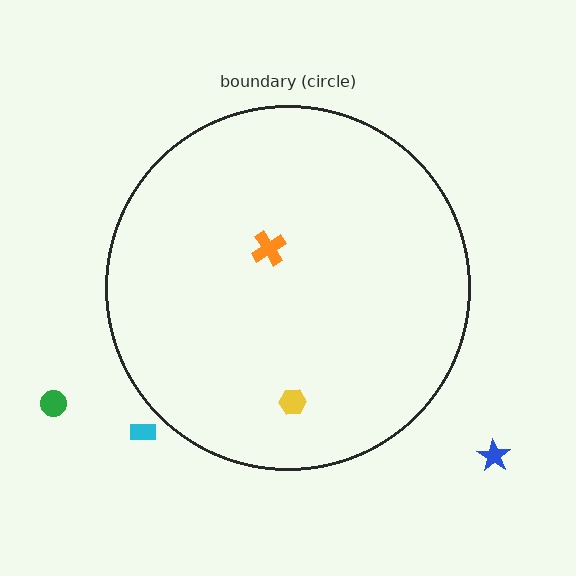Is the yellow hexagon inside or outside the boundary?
Inside.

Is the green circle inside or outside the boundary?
Outside.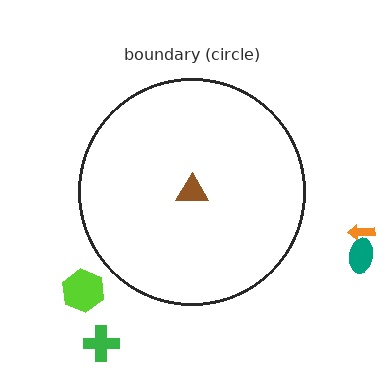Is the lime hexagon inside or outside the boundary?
Outside.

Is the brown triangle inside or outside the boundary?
Inside.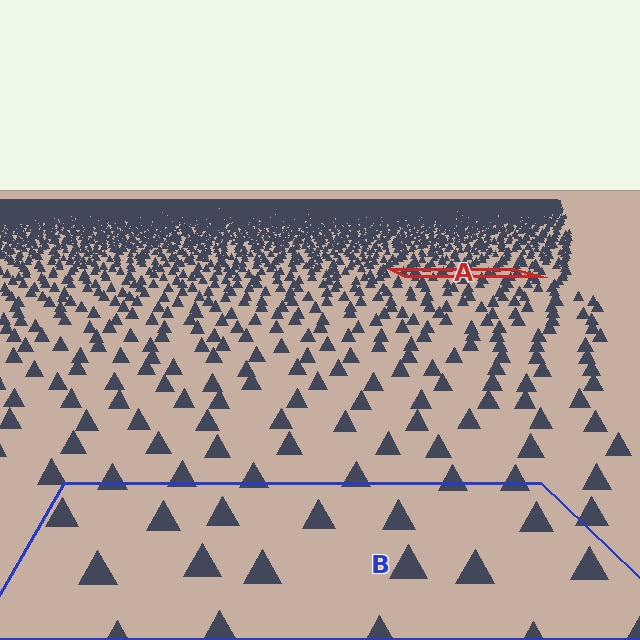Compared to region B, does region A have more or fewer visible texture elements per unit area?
Region A has more texture elements per unit area — they are packed more densely because it is farther away.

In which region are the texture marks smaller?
The texture marks are smaller in region A, because it is farther away.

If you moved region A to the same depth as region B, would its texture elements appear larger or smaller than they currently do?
They would appear larger. At a closer depth, the same texture elements are projected at a bigger on-screen size.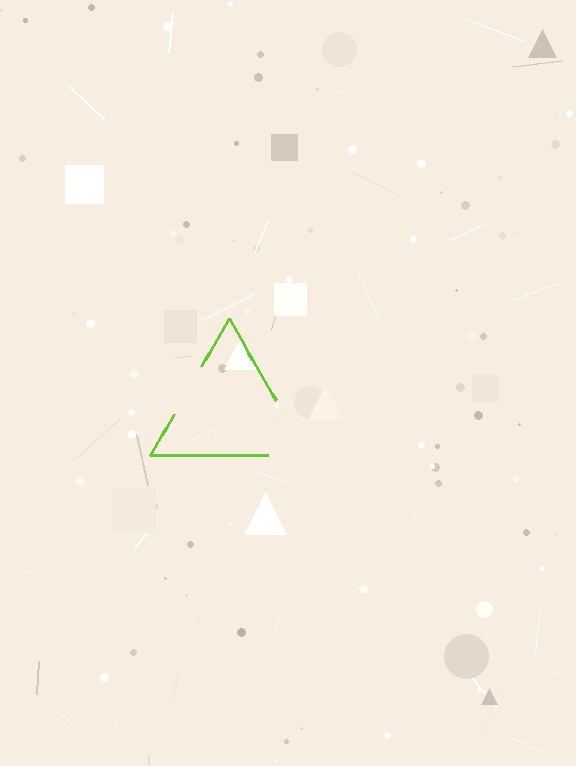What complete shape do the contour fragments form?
The contour fragments form a triangle.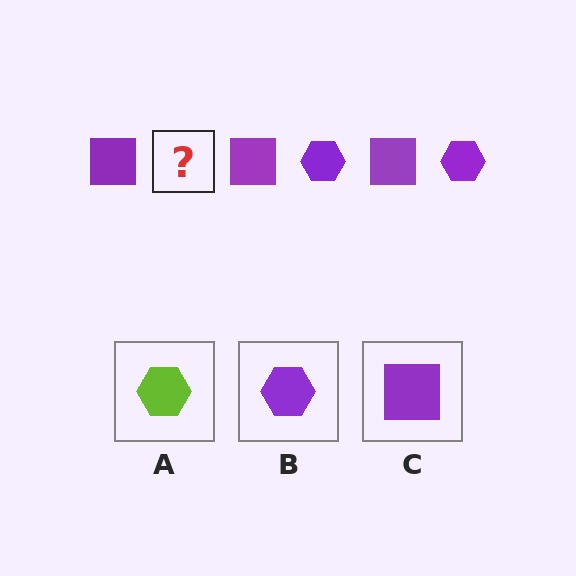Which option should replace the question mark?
Option B.